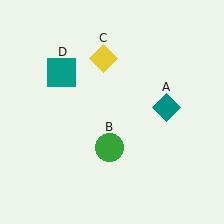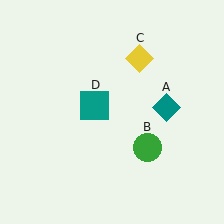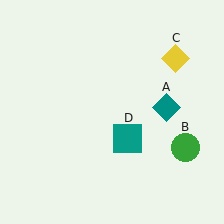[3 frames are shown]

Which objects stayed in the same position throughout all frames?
Teal diamond (object A) remained stationary.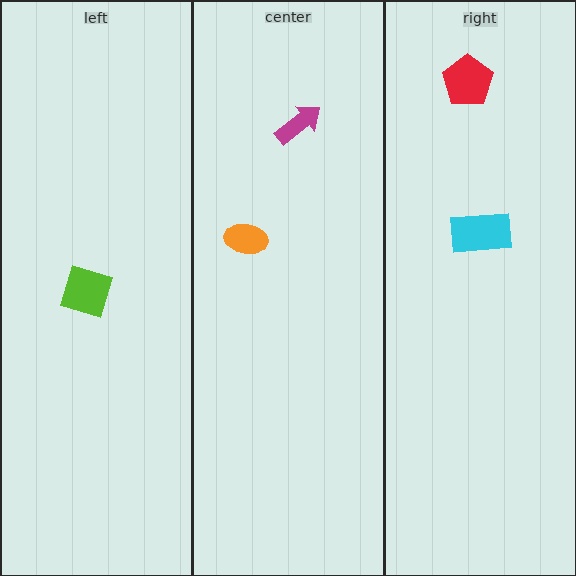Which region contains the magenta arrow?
The center region.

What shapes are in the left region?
The lime diamond.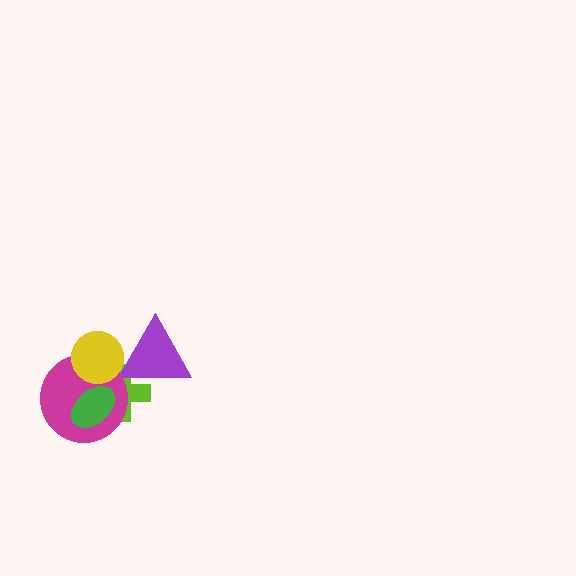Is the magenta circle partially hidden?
Yes, it is partially covered by another shape.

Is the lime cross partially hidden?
Yes, it is partially covered by another shape.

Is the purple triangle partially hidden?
Yes, it is partially covered by another shape.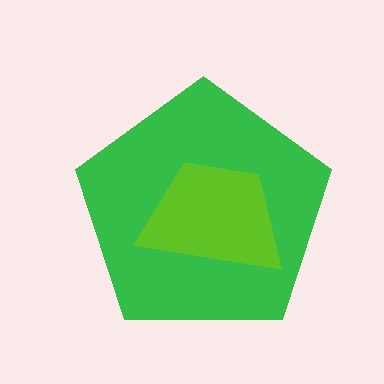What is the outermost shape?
The green pentagon.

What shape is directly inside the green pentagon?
The lime trapezoid.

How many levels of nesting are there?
2.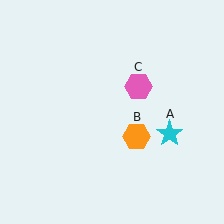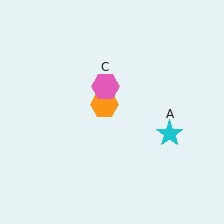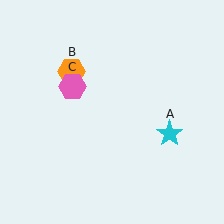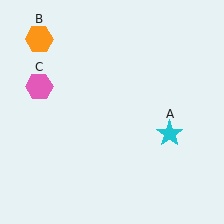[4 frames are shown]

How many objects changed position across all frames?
2 objects changed position: orange hexagon (object B), pink hexagon (object C).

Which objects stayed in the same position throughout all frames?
Cyan star (object A) remained stationary.